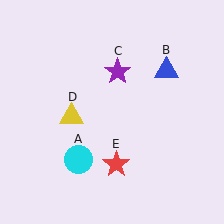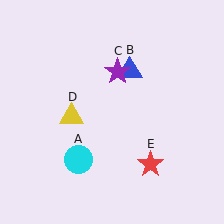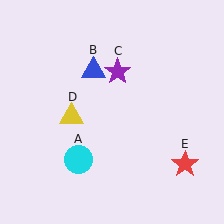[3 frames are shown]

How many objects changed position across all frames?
2 objects changed position: blue triangle (object B), red star (object E).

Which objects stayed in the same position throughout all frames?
Cyan circle (object A) and purple star (object C) and yellow triangle (object D) remained stationary.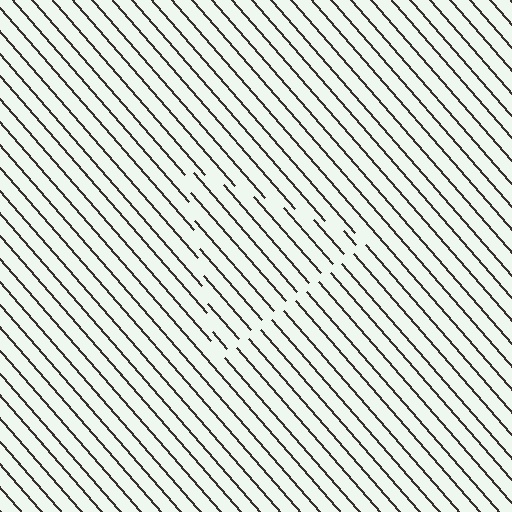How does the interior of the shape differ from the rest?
The interior of the shape contains the same grating, shifted by half a period — the contour is defined by the phase discontinuity where line-ends from the inner and outer gratings abut.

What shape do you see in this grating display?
An illusory triangle. The interior of the shape contains the same grating, shifted by half a period — the contour is defined by the phase discontinuity where line-ends from the inner and outer gratings abut.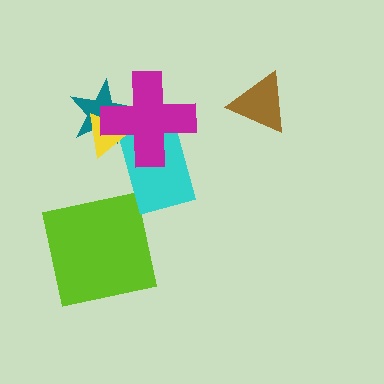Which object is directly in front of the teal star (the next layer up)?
The cyan rectangle is directly in front of the teal star.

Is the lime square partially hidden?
No, no other shape covers it.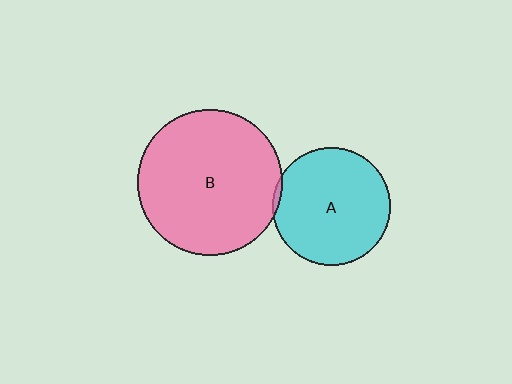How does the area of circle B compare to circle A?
Approximately 1.5 times.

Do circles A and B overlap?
Yes.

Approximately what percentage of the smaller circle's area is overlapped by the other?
Approximately 5%.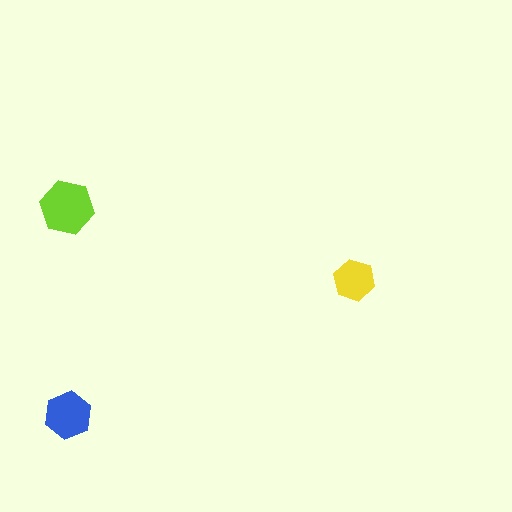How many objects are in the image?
There are 3 objects in the image.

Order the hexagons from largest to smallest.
the lime one, the blue one, the yellow one.